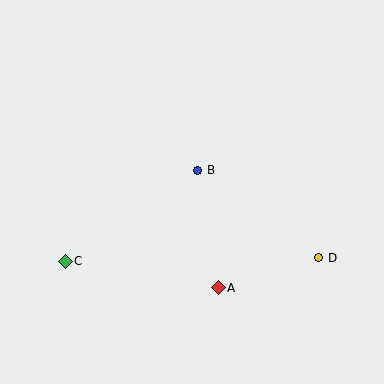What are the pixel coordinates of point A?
Point A is at (218, 288).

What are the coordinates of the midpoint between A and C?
The midpoint between A and C is at (142, 274).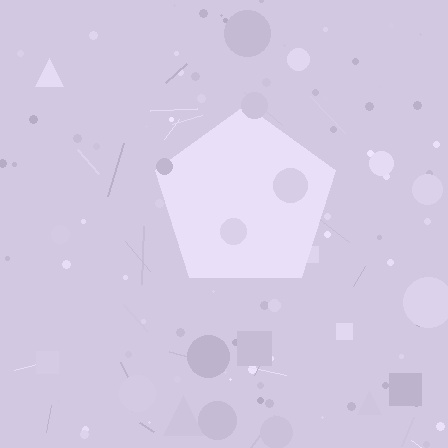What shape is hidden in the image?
A pentagon is hidden in the image.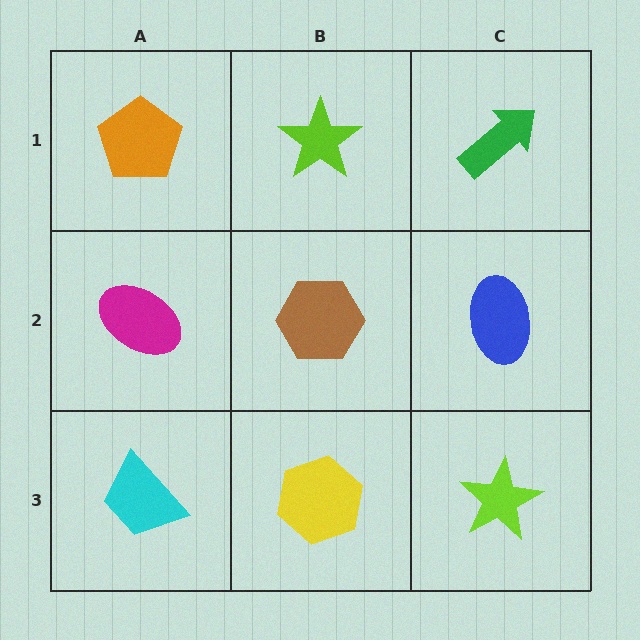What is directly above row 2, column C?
A green arrow.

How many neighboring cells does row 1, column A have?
2.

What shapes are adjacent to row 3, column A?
A magenta ellipse (row 2, column A), a yellow hexagon (row 3, column B).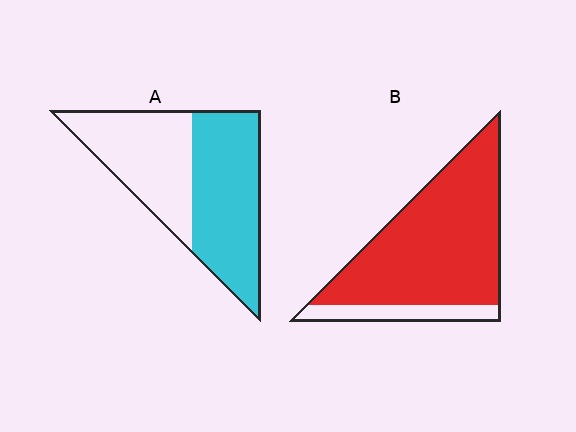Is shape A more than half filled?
Yes.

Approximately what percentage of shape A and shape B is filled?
A is approximately 55% and B is approximately 85%.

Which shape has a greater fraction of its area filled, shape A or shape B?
Shape B.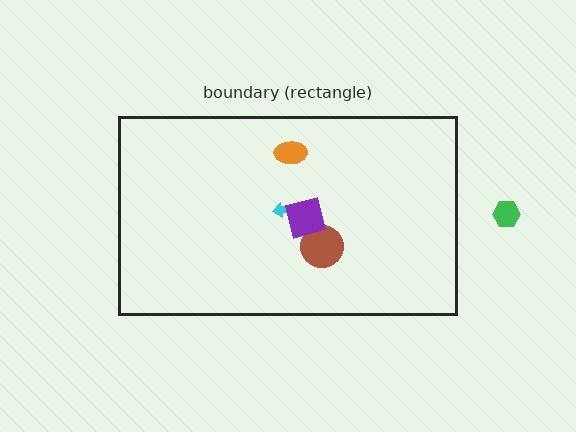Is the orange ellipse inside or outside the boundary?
Inside.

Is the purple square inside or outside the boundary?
Inside.